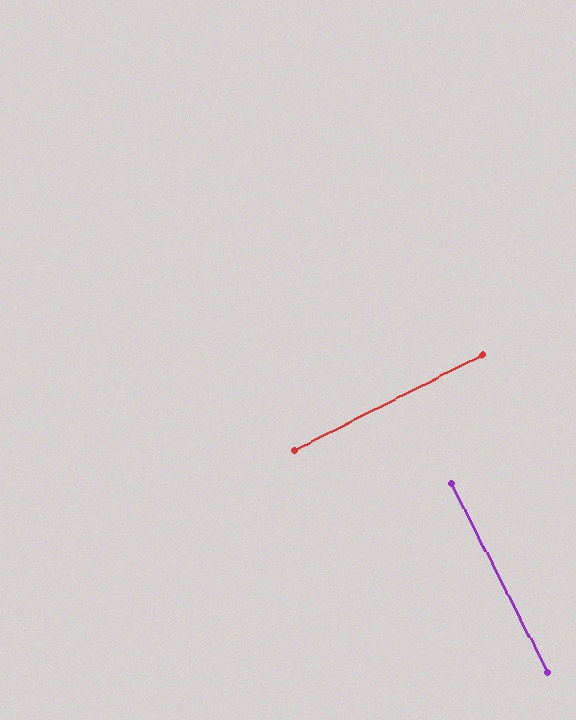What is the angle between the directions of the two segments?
Approximately 90 degrees.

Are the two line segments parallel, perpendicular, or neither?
Perpendicular — they meet at approximately 90°.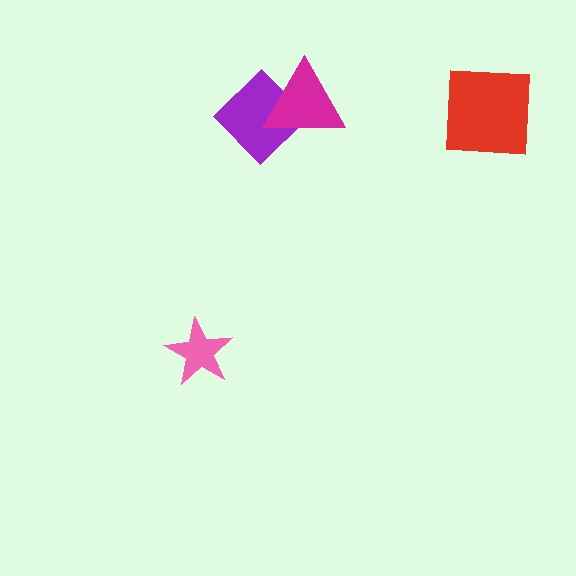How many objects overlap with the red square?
0 objects overlap with the red square.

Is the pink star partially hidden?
No, no other shape covers it.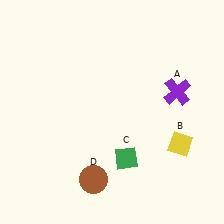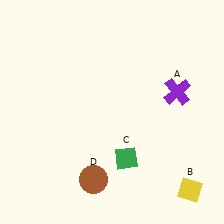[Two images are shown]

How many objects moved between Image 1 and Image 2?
1 object moved between the two images.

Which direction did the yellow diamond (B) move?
The yellow diamond (B) moved down.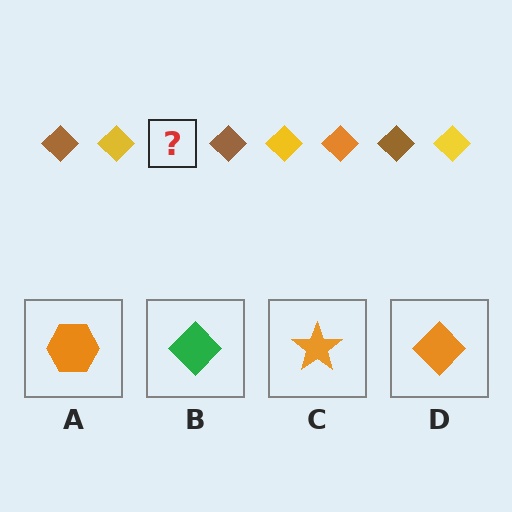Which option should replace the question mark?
Option D.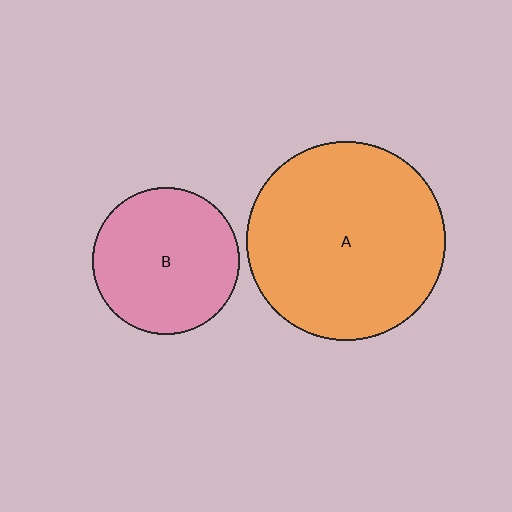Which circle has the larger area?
Circle A (orange).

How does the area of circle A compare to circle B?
Approximately 1.8 times.